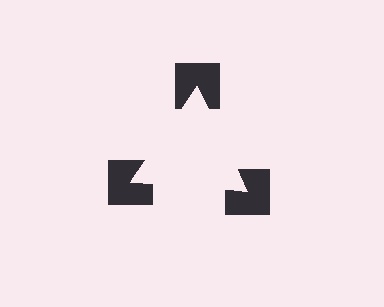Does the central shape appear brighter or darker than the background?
It typically appears slightly brighter than the background, even though no actual brightness change is drawn.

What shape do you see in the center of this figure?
An illusory triangle — its edges are inferred from the aligned wedge cuts in the notched squares, not physically drawn.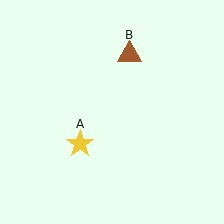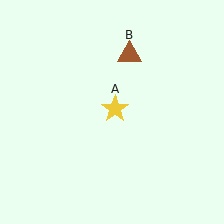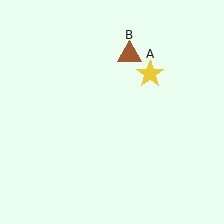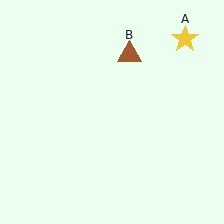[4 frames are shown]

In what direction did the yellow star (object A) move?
The yellow star (object A) moved up and to the right.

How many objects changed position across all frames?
1 object changed position: yellow star (object A).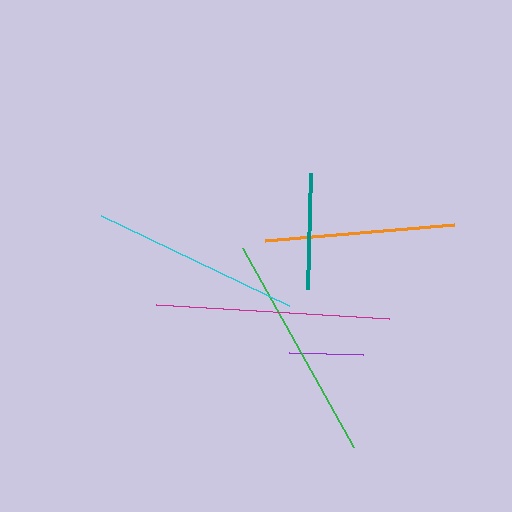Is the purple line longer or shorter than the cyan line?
The cyan line is longer than the purple line.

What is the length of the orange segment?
The orange segment is approximately 190 pixels long.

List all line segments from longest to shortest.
From longest to shortest: magenta, green, cyan, orange, teal, purple.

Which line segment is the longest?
The magenta line is the longest at approximately 234 pixels.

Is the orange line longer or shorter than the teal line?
The orange line is longer than the teal line.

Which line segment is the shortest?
The purple line is the shortest at approximately 74 pixels.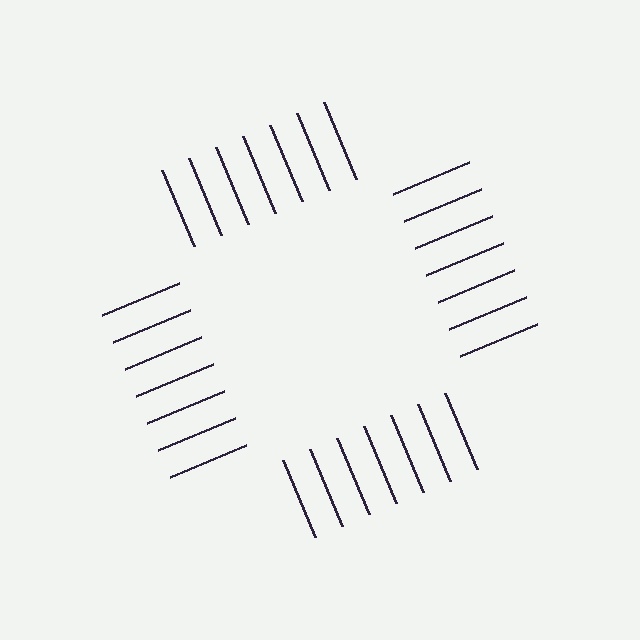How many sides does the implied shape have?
4 sides — the line-ends trace a square.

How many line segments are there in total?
28 — 7 along each of the 4 edges.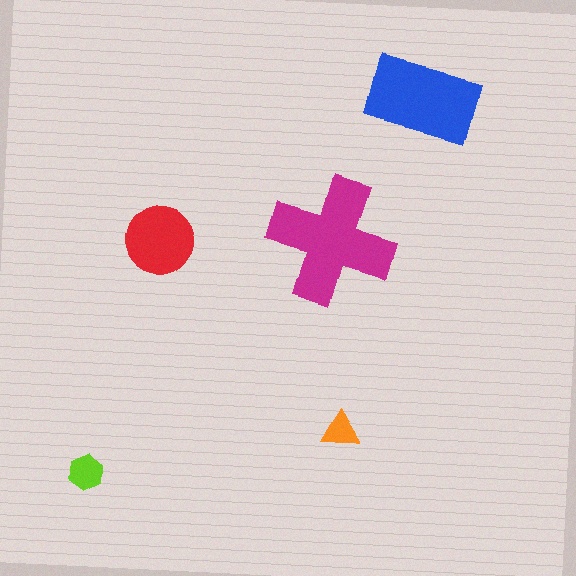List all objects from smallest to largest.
The orange triangle, the lime hexagon, the red circle, the blue rectangle, the magenta cross.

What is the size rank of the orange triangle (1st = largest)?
5th.